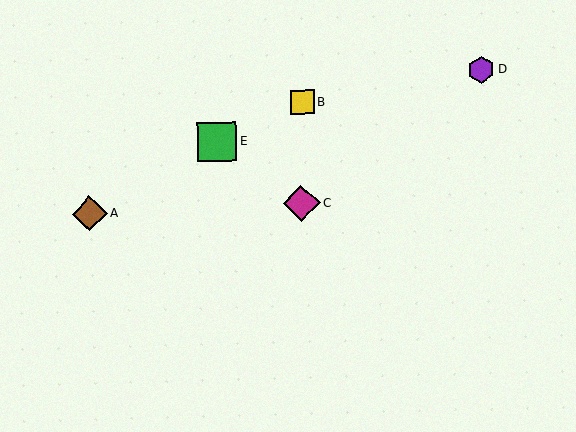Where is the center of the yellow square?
The center of the yellow square is at (302, 102).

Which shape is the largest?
The green square (labeled E) is the largest.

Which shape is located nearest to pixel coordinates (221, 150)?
The green square (labeled E) at (217, 142) is nearest to that location.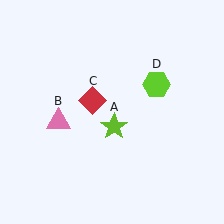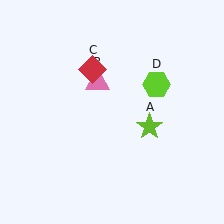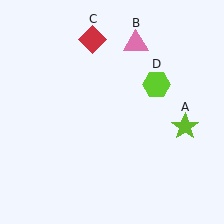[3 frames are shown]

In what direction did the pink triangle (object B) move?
The pink triangle (object B) moved up and to the right.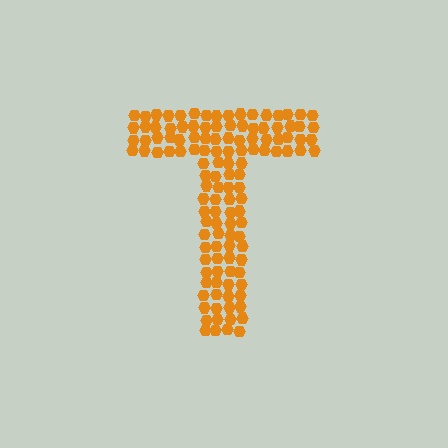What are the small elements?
The small elements are hexagons.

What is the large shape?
The large shape is the letter T.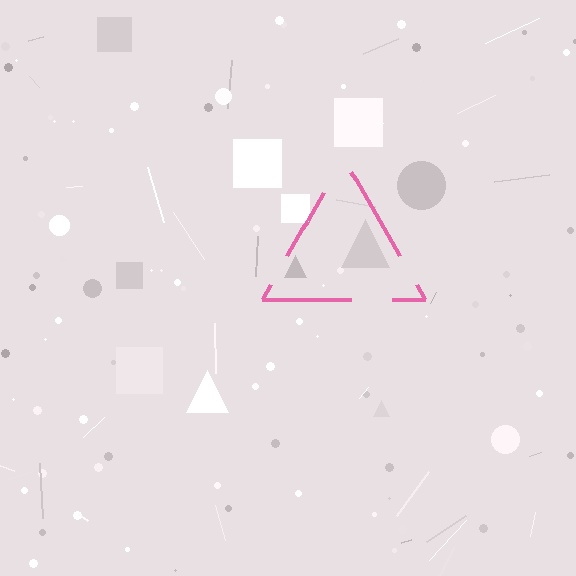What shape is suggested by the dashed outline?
The dashed outline suggests a triangle.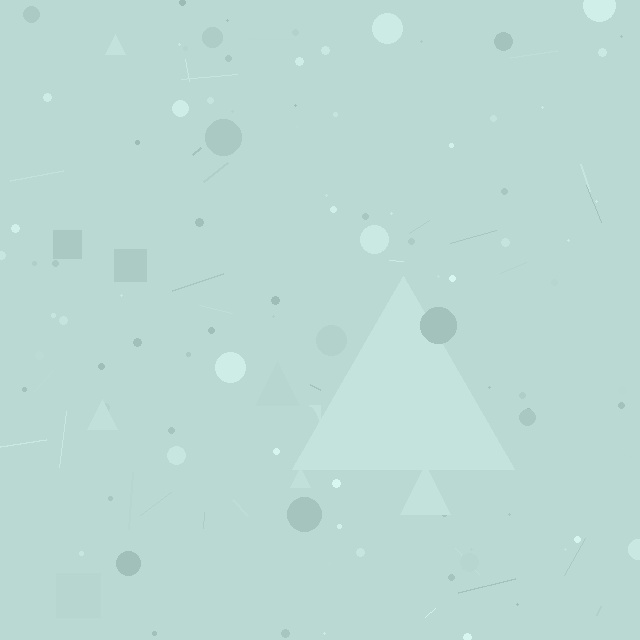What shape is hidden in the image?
A triangle is hidden in the image.